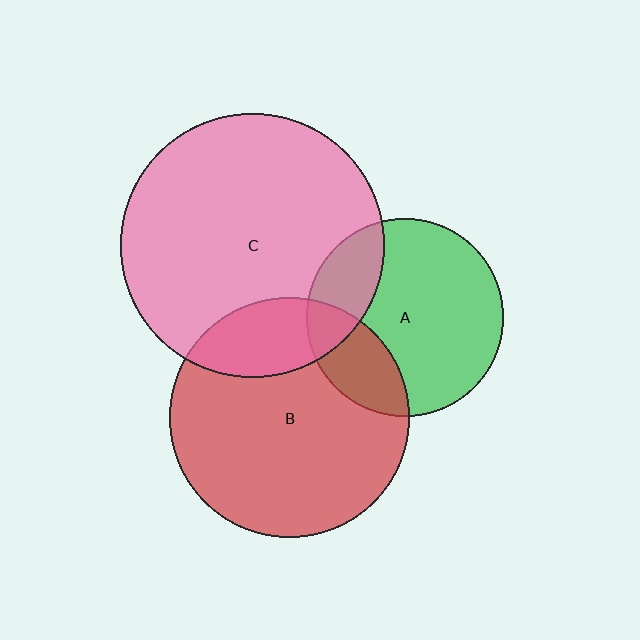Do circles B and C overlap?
Yes.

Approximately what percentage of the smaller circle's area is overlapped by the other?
Approximately 20%.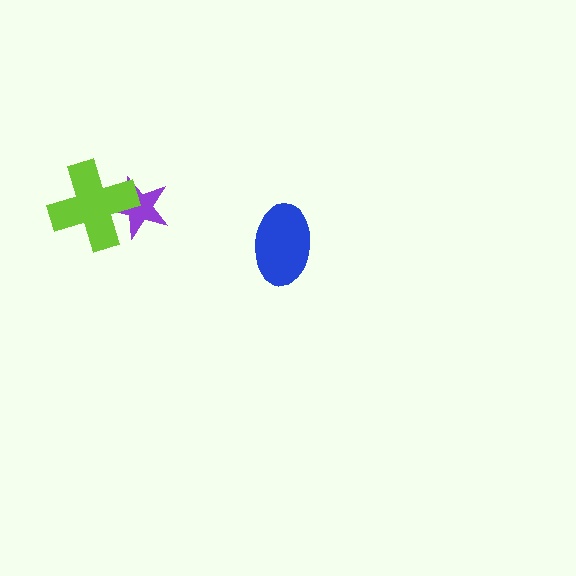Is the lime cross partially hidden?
No, no other shape covers it.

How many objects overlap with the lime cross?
1 object overlaps with the lime cross.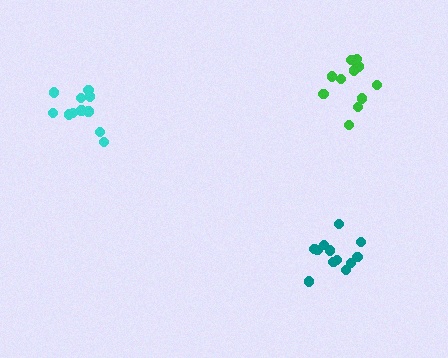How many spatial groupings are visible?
There are 3 spatial groupings.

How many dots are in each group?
Group 1: 11 dots, Group 2: 12 dots, Group 3: 11 dots (34 total).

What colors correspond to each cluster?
The clusters are colored: cyan, teal, green.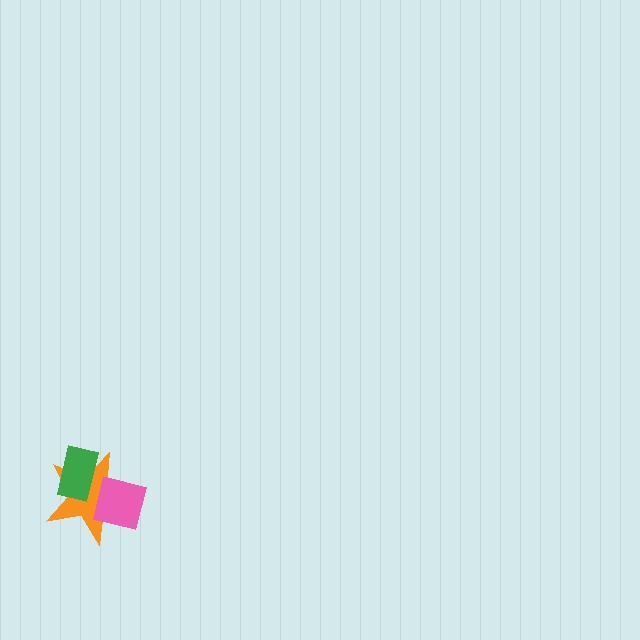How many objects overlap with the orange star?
2 objects overlap with the orange star.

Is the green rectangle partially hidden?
No, no other shape covers it.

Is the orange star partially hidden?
Yes, it is partially covered by another shape.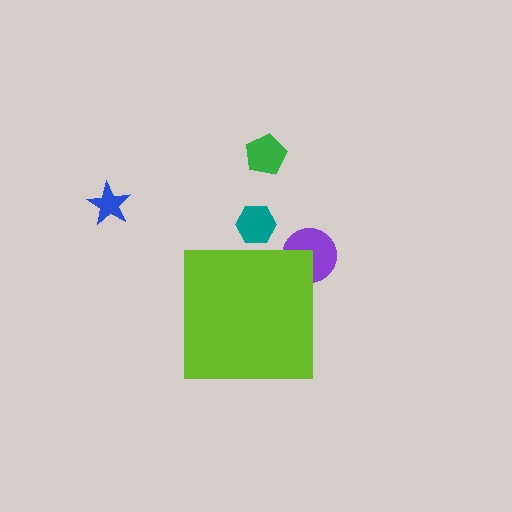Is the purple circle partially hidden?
Yes, the purple circle is partially hidden behind the lime square.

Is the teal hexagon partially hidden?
Yes, the teal hexagon is partially hidden behind the lime square.